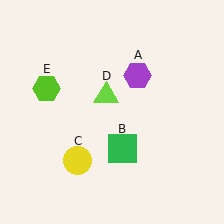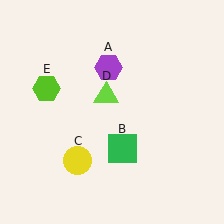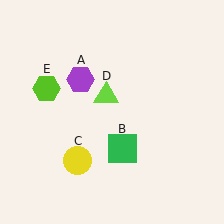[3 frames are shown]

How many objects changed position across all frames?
1 object changed position: purple hexagon (object A).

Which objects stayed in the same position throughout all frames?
Green square (object B) and yellow circle (object C) and lime triangle (object D) and lime hexagon (object E) remained stationary.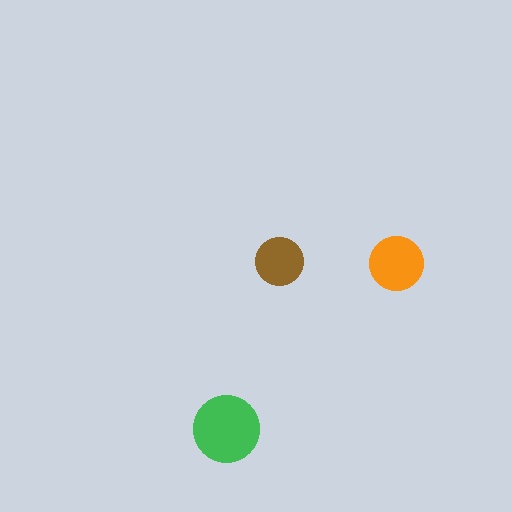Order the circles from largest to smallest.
the green one, the orange one, the brown one.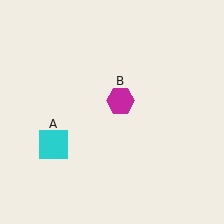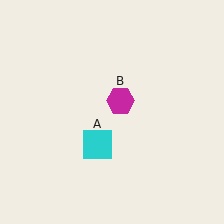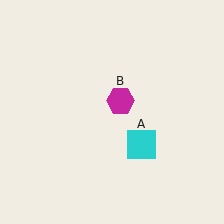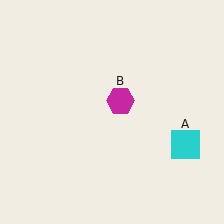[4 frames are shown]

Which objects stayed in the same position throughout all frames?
Magenta hexagon (object B) remained stationary.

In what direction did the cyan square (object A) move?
The cyan square (object A) moved right.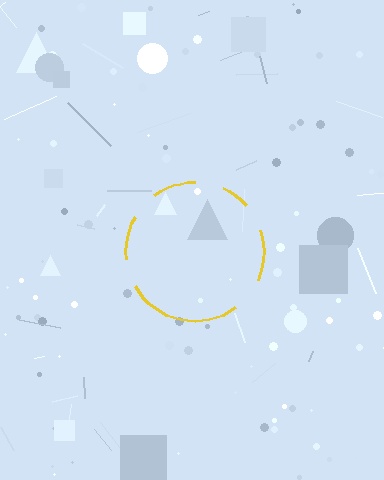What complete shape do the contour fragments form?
The contour fragments form a circle.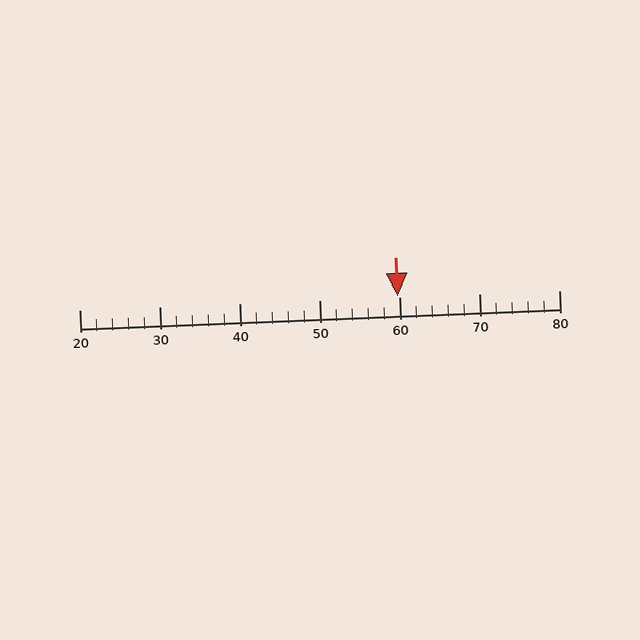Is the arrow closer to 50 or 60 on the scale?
The arrow is closer to 60.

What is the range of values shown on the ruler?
The ruler shows values from 20 to 80.